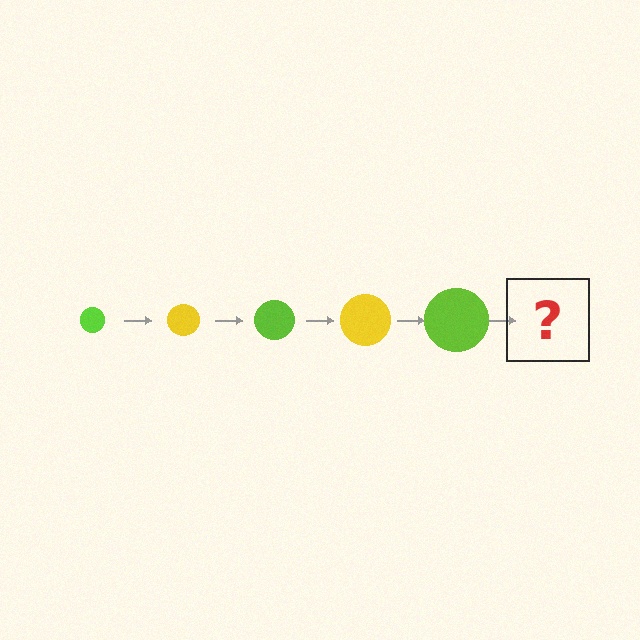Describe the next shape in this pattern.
It should be a yellow circle, larger than the previous one.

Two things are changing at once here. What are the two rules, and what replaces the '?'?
The two rules are that the circle grows larger each step and the color cycles through lime and yellow. The '?' should be a yellow circle, larger than the previous one.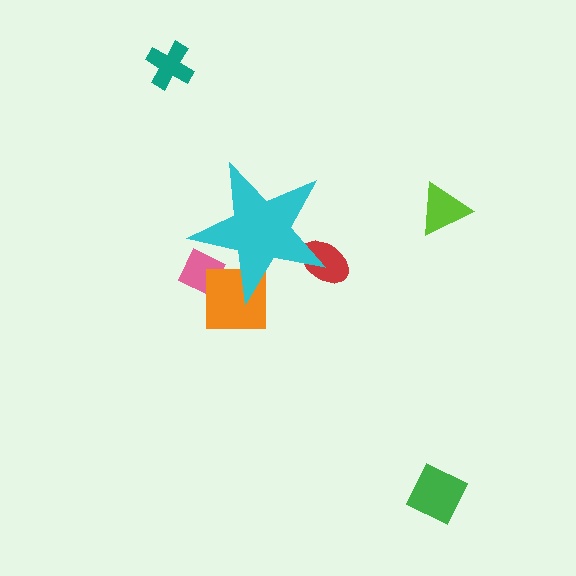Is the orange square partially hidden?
Yes, the orange square is partially hidden behind the cyan star.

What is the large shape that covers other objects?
A cyan star.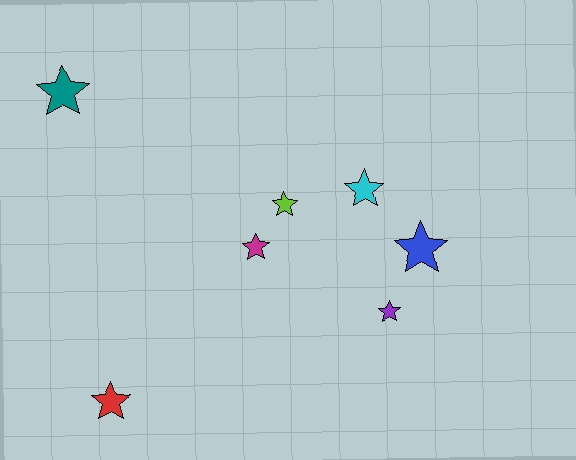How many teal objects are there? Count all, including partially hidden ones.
There is 1 teal object.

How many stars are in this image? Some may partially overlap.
There are 7 stars.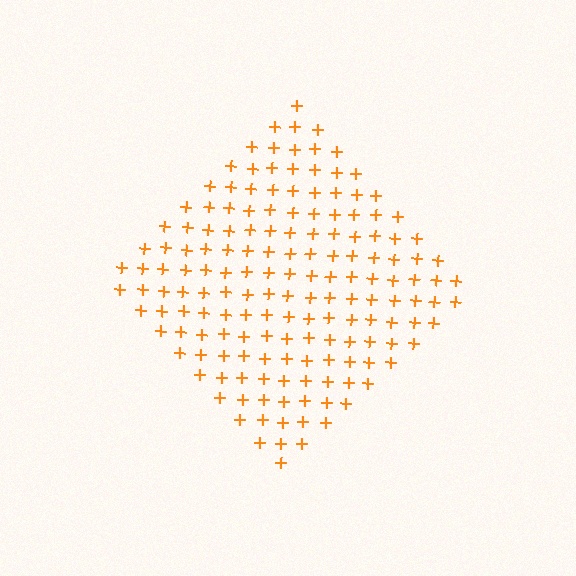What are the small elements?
The small elements are plus signs.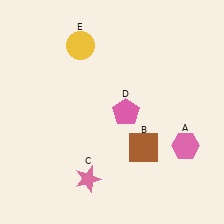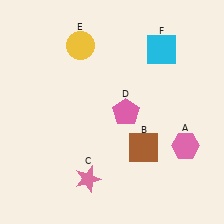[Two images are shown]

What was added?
A cyan square (F) was added in Image 2.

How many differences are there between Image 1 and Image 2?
There is 1 difference between the two images.